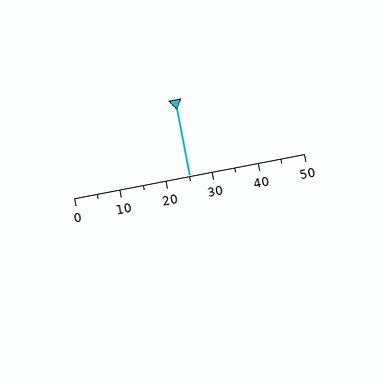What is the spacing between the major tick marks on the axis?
The major ticks are spaced 10 apart.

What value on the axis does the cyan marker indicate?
The marker indicates approximately 25.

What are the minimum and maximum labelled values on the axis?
The axis runs from 0 to 50.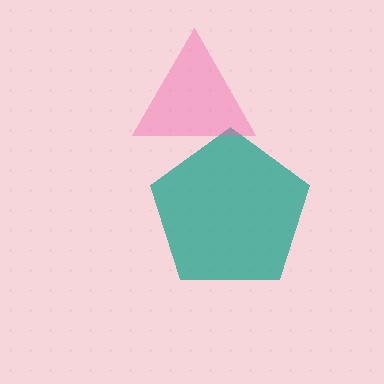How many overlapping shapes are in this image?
There are 2 overlapping shapes in the image.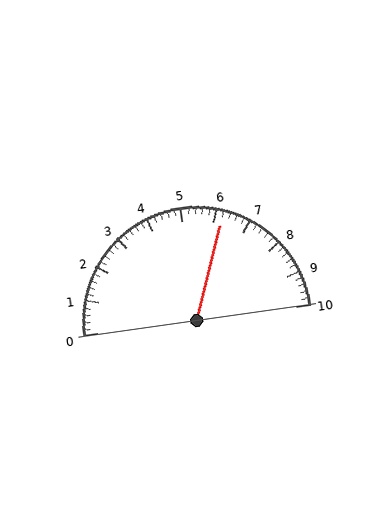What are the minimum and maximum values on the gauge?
The gauge ranges from 0 to 10.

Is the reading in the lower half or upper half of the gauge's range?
The reading is in the upper half of the range (0 to 10).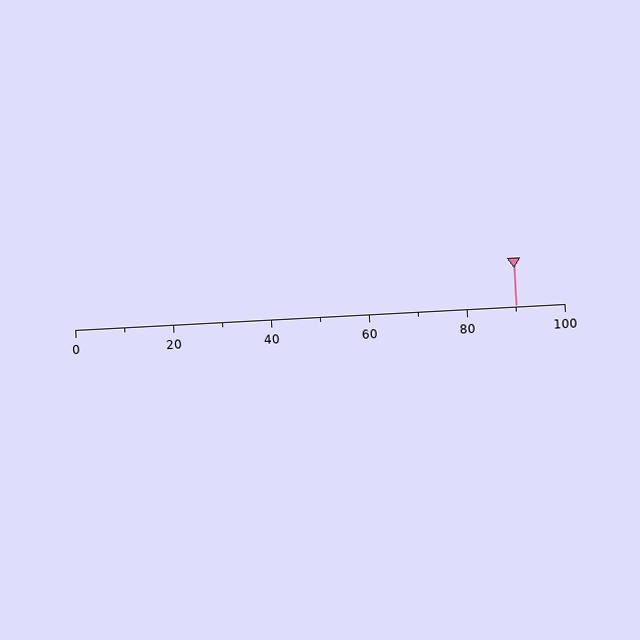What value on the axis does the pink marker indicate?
The marker indicates approximately 90.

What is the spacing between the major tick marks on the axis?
The major ticks are spaced 20 apart.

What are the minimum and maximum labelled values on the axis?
The axis runs from 0 to 100.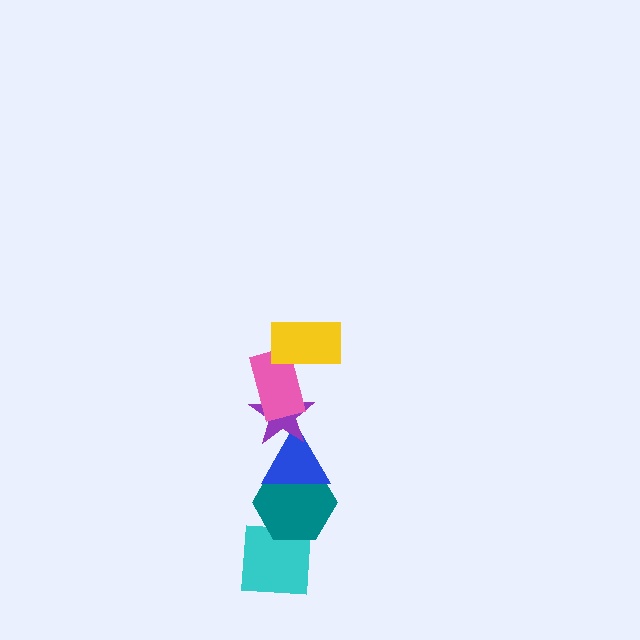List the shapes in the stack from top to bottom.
From top to bottom: the yellow rectangle, the pink rectangle, the purple star, the blue triangle, the teal hexagon, the cyan square.